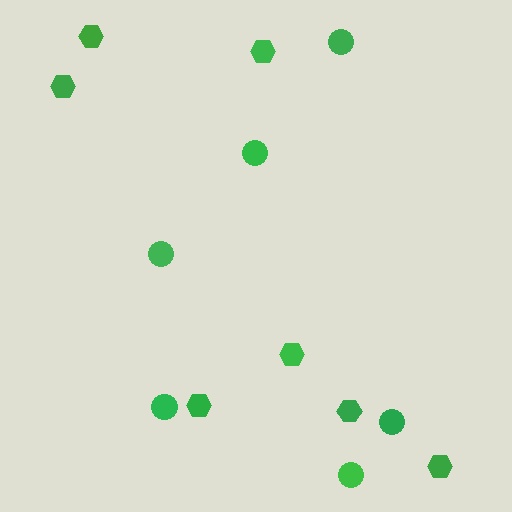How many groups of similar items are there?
There are 2 groups: one group of circles (6) and one group of hexagons (7).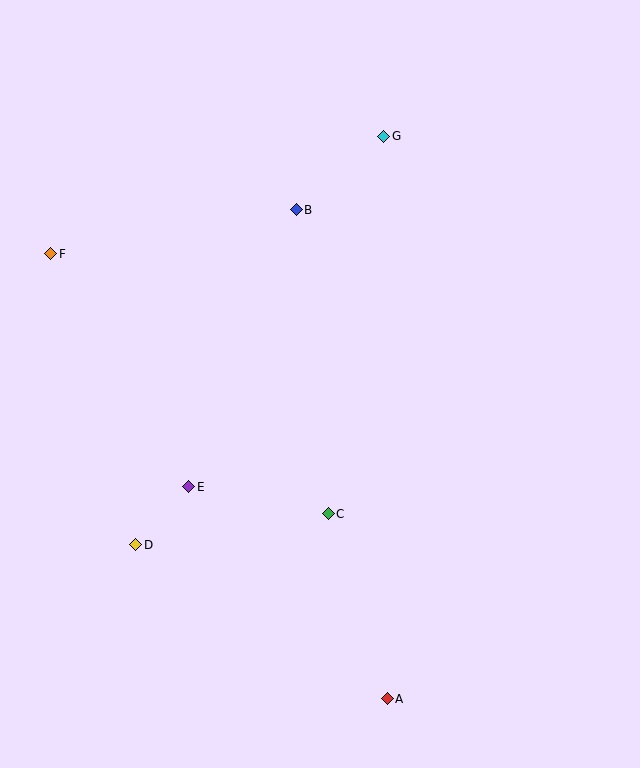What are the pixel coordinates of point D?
Point D is at (136, 545).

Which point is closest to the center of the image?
Point C at (328, 514) is closest to the center.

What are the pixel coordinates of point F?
Point F is at (51, 254).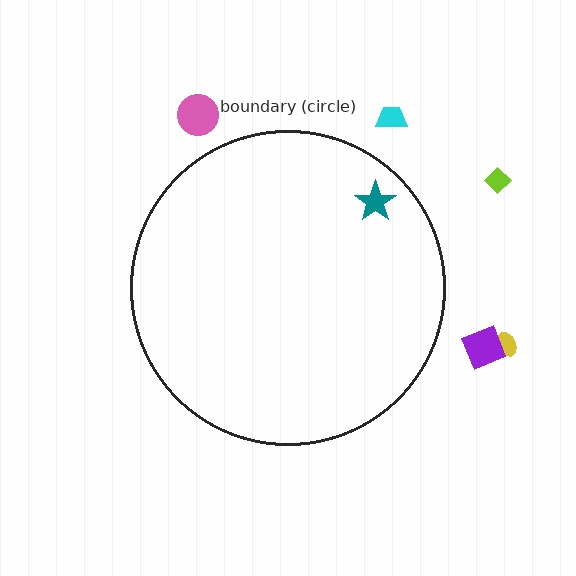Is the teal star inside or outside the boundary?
Inside.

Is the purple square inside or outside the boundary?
Outside.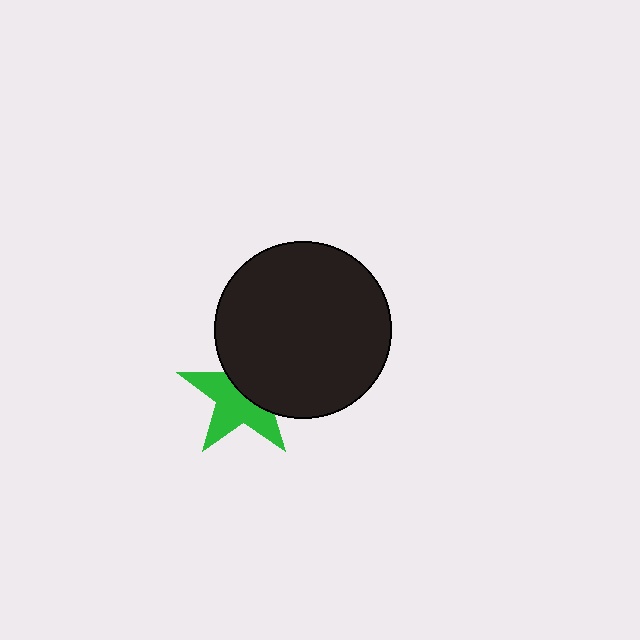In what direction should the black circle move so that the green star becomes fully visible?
The black circle should move toward the upper-right. That is the shortest direction to clear the overlap and leave the green star fully visible.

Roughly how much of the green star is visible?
About half of it is visible (roughly 55%).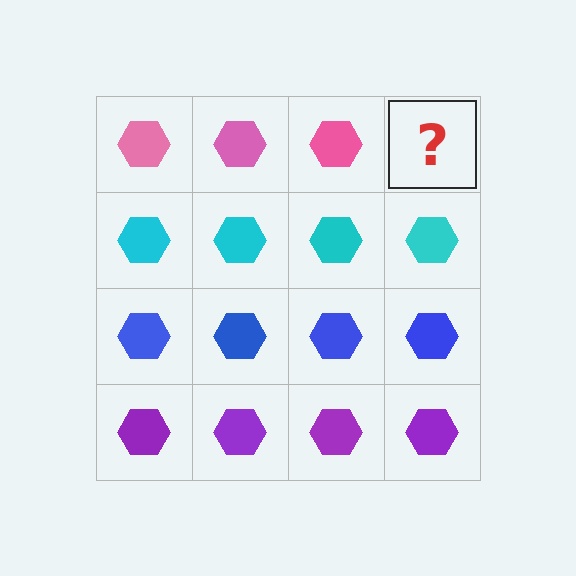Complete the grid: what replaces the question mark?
The question mark should be replaced with a pink hexagon.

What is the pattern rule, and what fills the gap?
The rule is that each row has a consistent color. The gap should be filled with a pink hexagon.